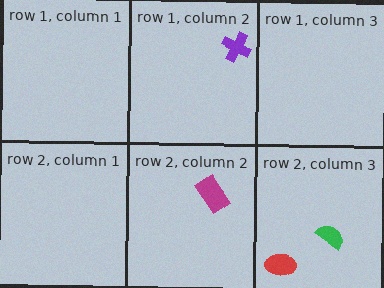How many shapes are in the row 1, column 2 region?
1.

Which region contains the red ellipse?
The row 2, column 3 region.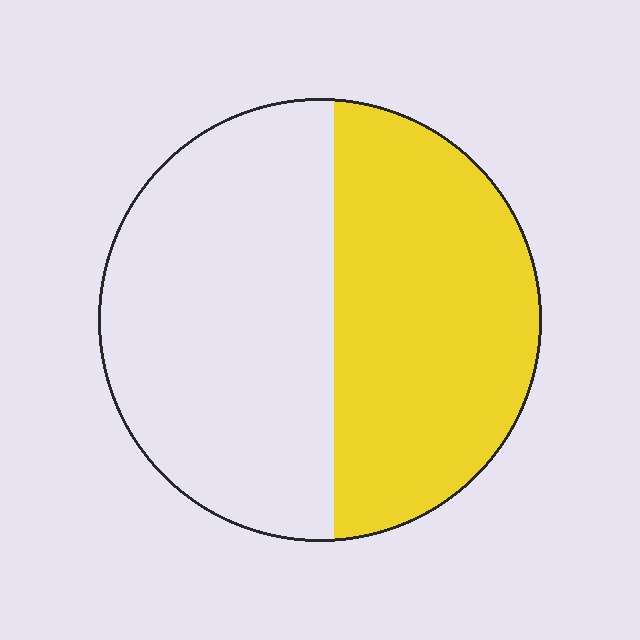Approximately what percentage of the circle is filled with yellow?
Approximately 45%.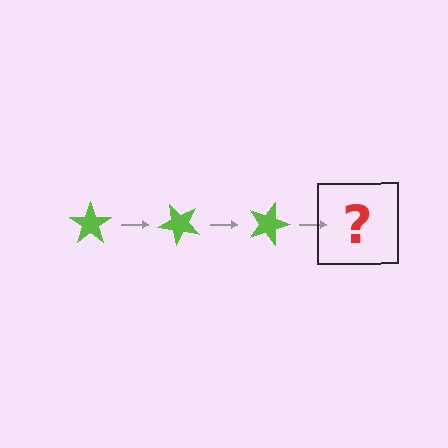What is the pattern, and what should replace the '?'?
The pattern is that the star rotates 45 degrees each step. The '?' should be a lime star rotated 135 degrees.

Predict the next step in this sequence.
The next step is a lime star rotated 135 degrees.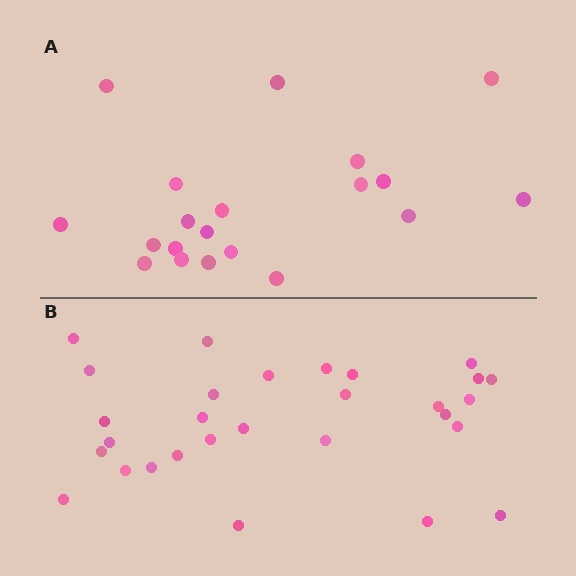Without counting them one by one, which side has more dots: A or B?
Region B (the bottom region) has more dots.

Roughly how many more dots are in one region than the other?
Region B has roughly 8 or so more dots than region A.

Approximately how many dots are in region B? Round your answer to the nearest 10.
About 30 dots. (The exact count is 29, which rounds to 30.)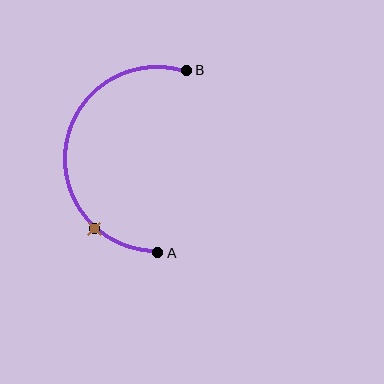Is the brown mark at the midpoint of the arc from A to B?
No. The brown mark lies on the arc but is closer to endpoint A. The arc midpoint would be at the point on the curve equidistant along the arc from both A and B.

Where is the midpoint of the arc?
The arc midpoint is the point on the curve farthest from the straight line joining A and B. It sits to the left of that line.